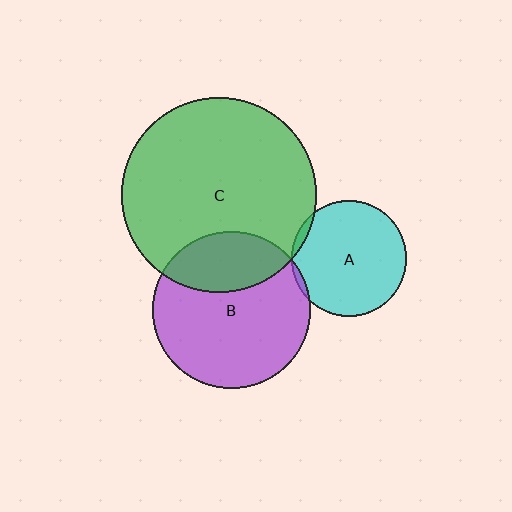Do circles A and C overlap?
Yes.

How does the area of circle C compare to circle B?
Approximately 1.5 times.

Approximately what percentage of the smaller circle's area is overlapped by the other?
Approximately 5%.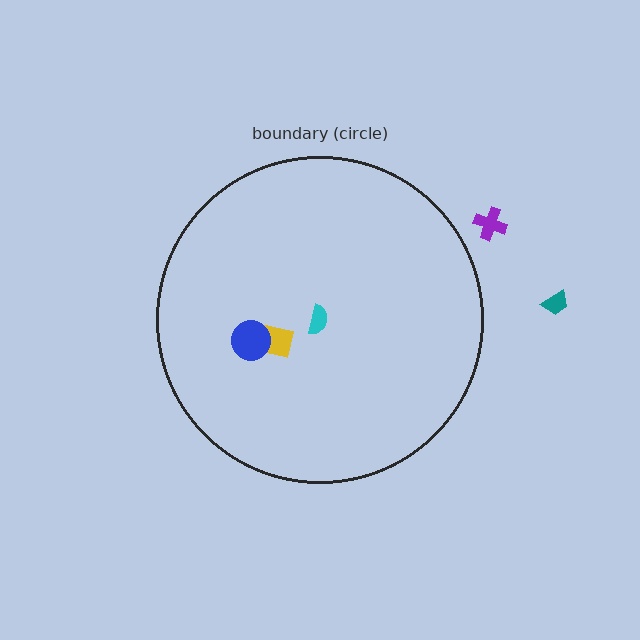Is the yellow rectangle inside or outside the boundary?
Inside.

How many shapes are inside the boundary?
3 inside, 2 outside.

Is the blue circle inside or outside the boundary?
Inside.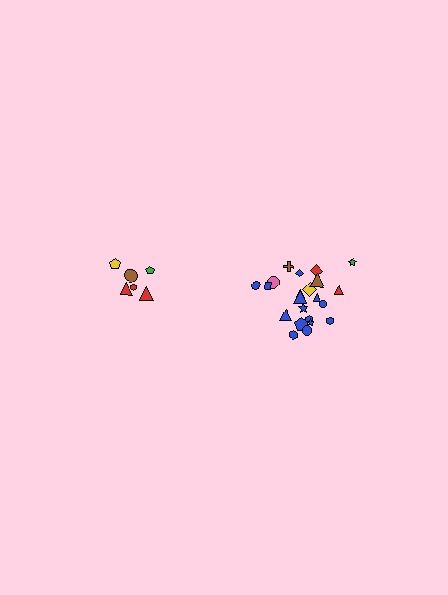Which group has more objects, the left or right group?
The right group.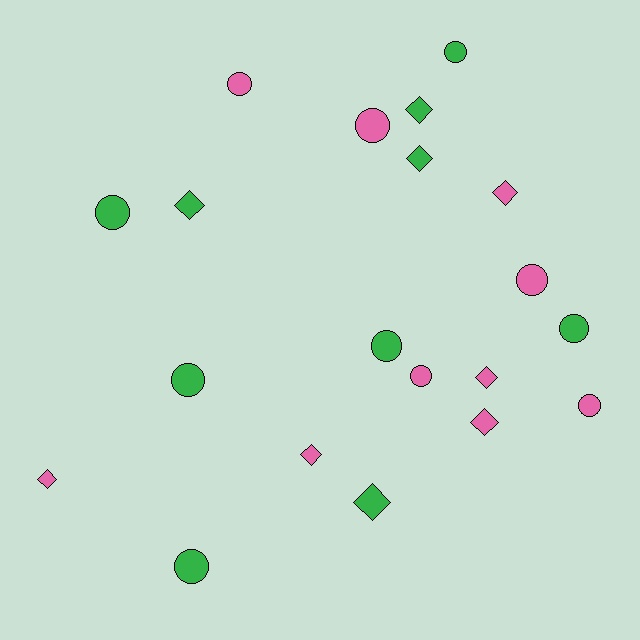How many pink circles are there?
There are 5 pink circles.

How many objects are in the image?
There are 20 objects.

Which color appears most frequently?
Green, with 10 objects.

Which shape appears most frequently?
Circle, with 11 objects.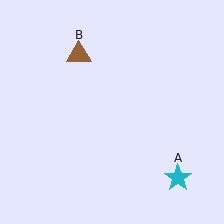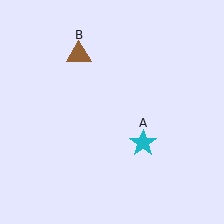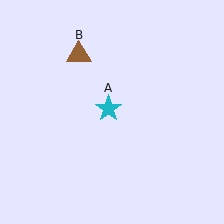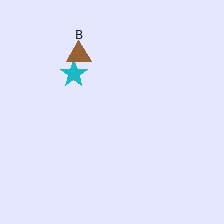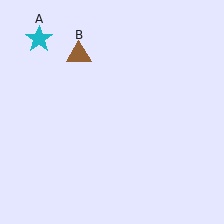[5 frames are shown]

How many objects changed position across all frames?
1 object changed position: cyan star (object A).